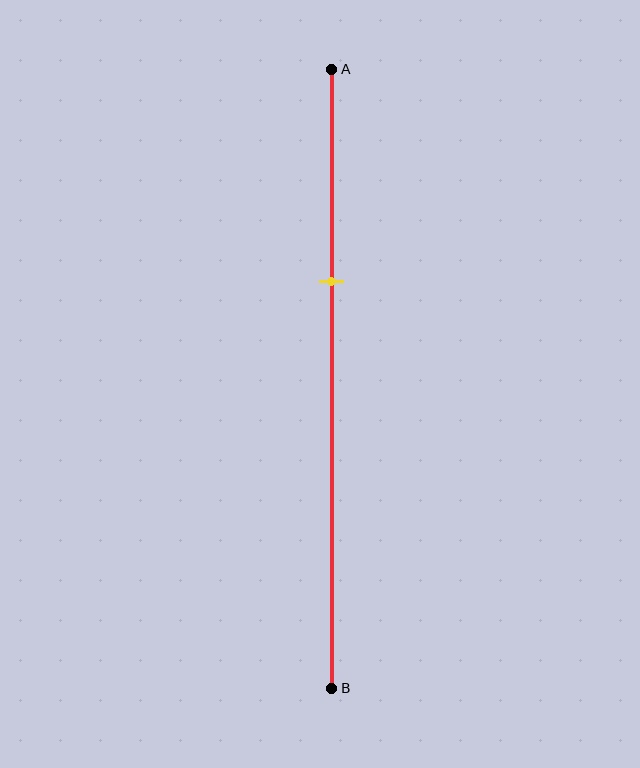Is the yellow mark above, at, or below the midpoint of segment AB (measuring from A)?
The yellow mark is above the midpoint of segment AB.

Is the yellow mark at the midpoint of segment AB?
No, the mark is at about 35% from A, not at the 50% midpoint.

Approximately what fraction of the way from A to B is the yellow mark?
The yellow mark is approximately 35% of the way from A to B.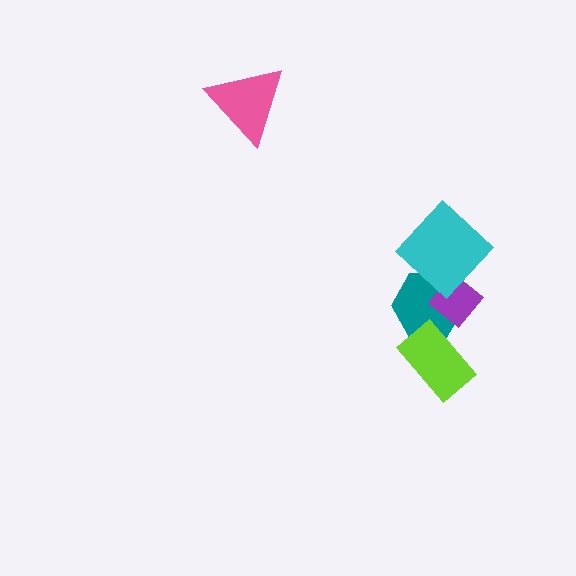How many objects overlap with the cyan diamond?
2 objects overlap with the cyan diamond.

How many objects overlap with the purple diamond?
2 objects overlap with the purple diamond.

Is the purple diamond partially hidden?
Yes, it is partially covered by another shape.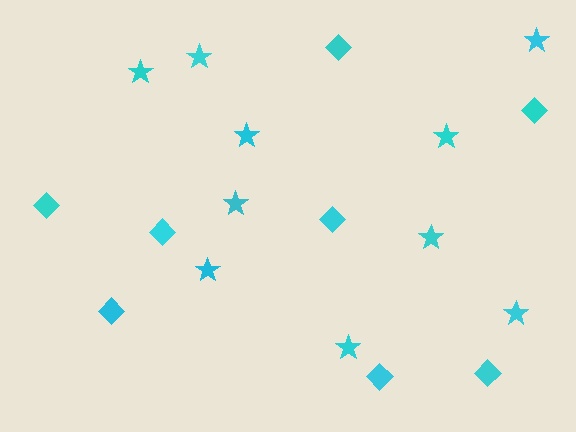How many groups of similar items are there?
There are 2 groups: one group of stars (10) and one group of diamonds (8).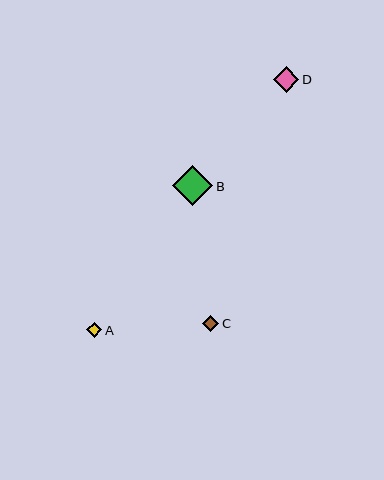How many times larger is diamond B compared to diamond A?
Diamond B is approximately 2.6 times the size of diamond A.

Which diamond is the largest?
Diamond B is the largest with a size of approximately 40 pixels.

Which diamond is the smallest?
Diamond A is the smallest with a size of approximately 15 pixels.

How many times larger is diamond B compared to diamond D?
Diamond B is approximately 1.6 times the size of diamond D.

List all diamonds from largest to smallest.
From largest to smallest: B, D, C, A.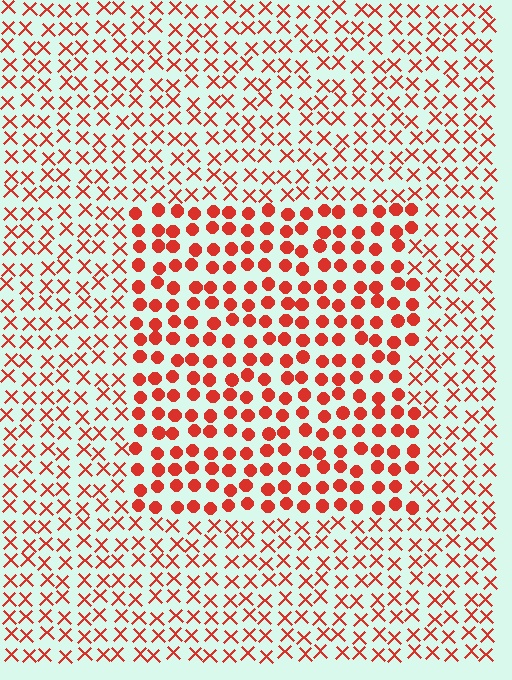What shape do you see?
I see a rectangle.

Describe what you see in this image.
The image is filled with small red elements arranged in a uniform grid. A rectangle-shaped region contains circles, while the surrounding area contains X marks. The boundary is defined purely by the change in element shape.